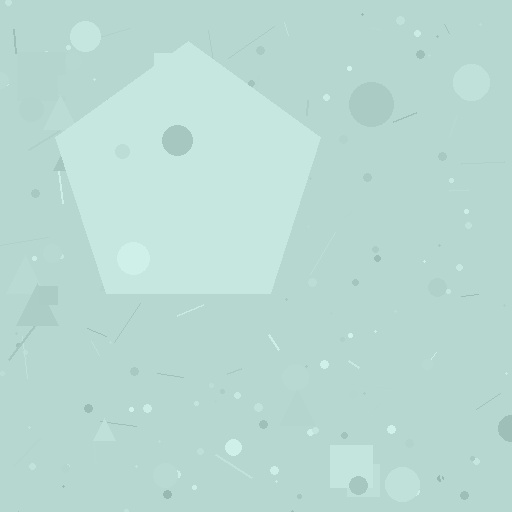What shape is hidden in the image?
A pentagon is hidden in the image.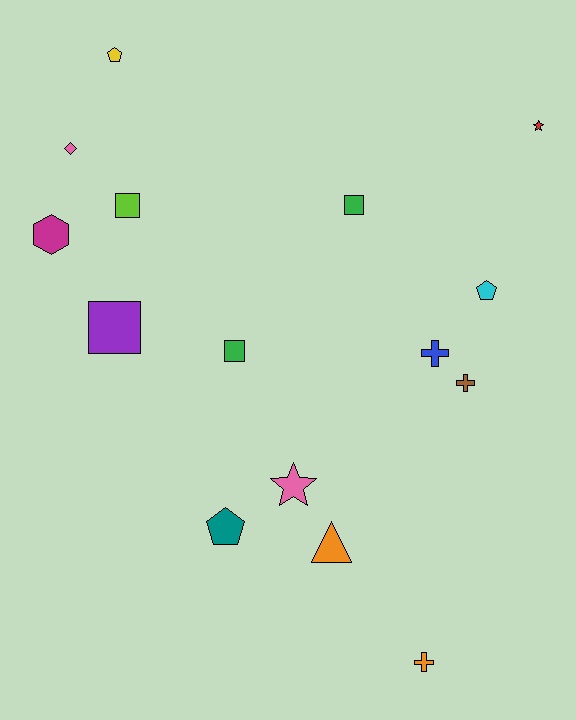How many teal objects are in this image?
There is 1 teal object.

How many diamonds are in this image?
There is 1 diamond.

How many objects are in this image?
There are 15 objects.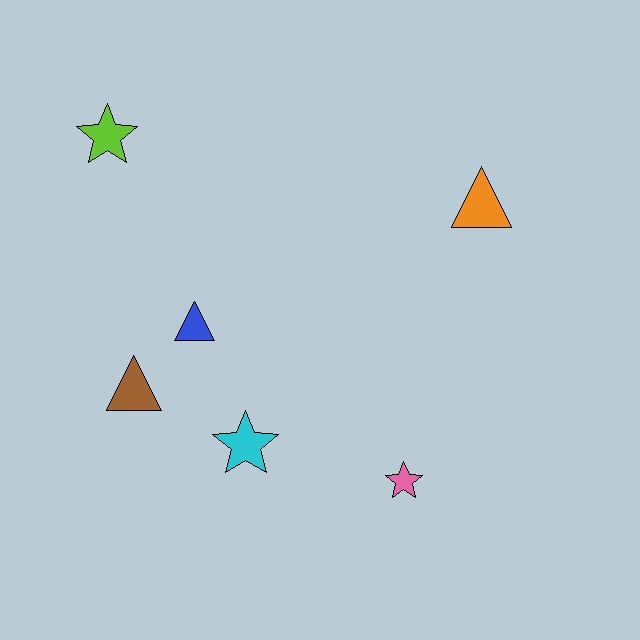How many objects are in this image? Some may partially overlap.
There are 6 objects.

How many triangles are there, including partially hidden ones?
There are 3 triangles.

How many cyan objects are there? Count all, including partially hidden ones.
There is 1 cyan object.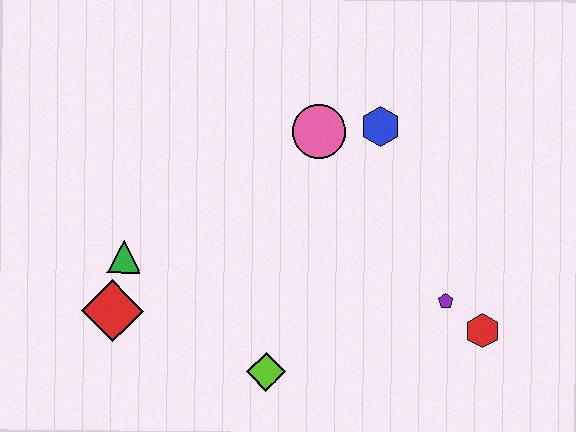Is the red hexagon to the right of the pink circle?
Yes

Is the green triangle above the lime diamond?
Yes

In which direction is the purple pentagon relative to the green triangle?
The purple pentagon is to the right of the green triangle.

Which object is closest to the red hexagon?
The purple pentagon is closest to the red hexagon.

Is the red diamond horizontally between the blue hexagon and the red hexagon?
No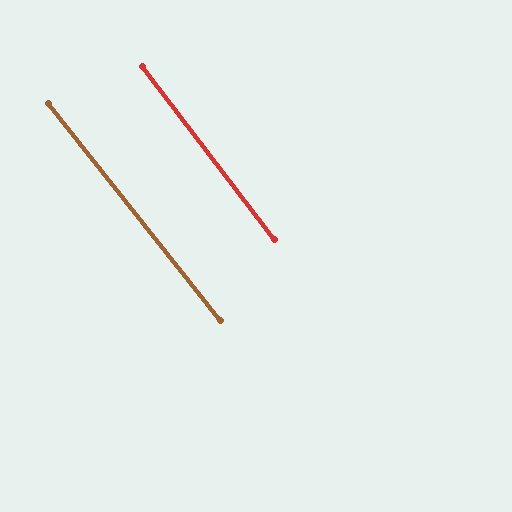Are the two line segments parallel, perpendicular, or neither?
Parallel — their directions differ by only 1.3°.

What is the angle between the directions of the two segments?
Approximately 1 degree.